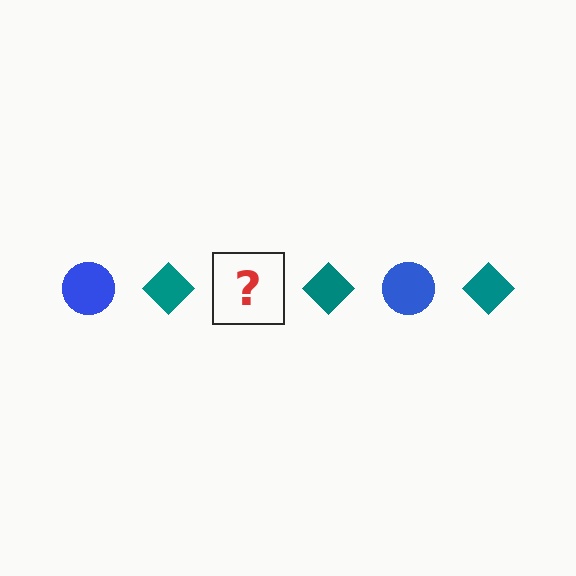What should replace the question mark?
The question mark should be replaced with a blue circle.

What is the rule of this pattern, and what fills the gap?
The rule is that the pattern alternates between blue circle and teal diamond. The gap should be filled with a blue circle.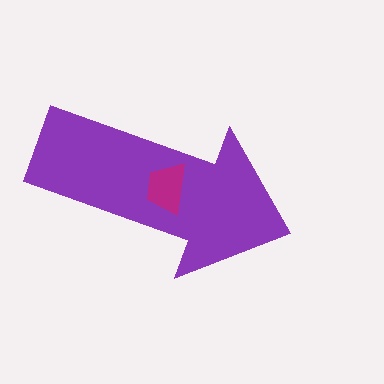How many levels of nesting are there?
2.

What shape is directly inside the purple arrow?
The magenta trapezoid.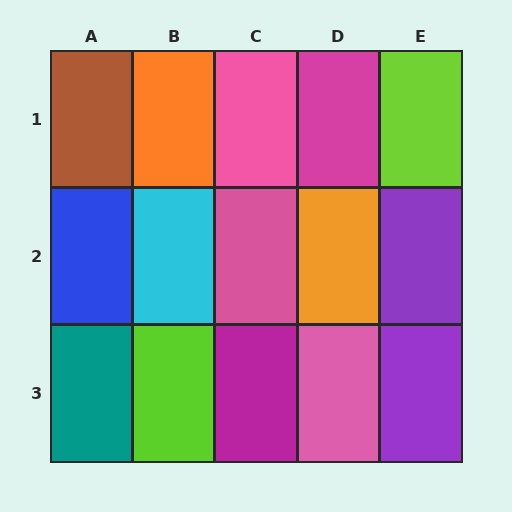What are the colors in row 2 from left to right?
Blue, cyan, pink, orange, purple.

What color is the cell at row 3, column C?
Magenta.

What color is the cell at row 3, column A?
Teal.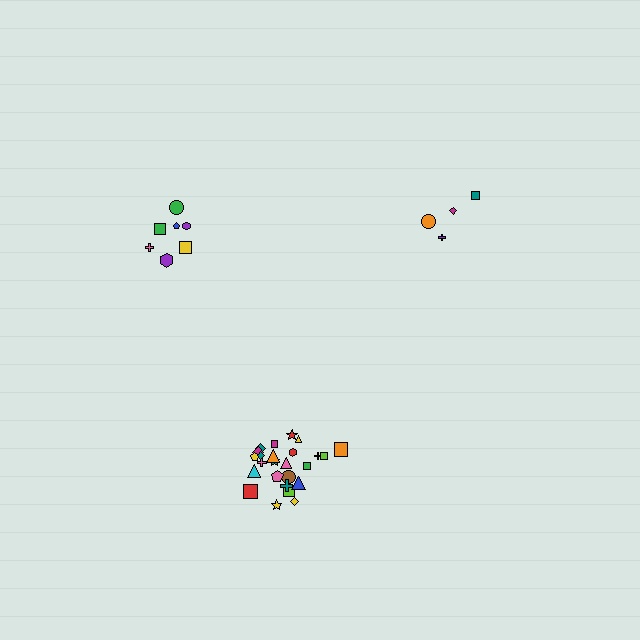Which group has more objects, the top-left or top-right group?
The top-left group.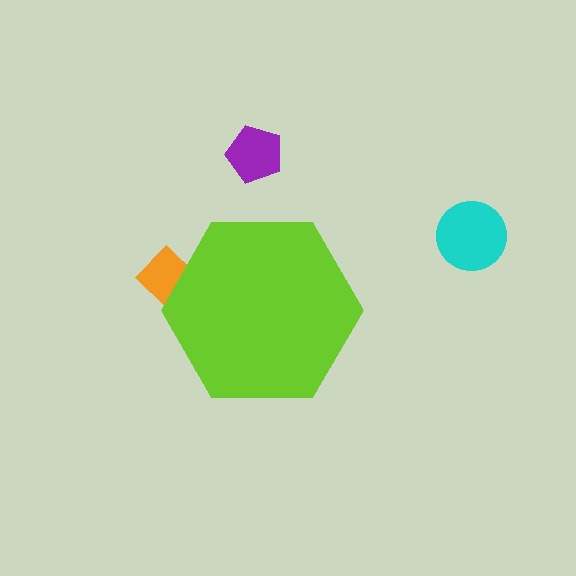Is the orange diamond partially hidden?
Yes, the orange diamond is partially hidden behind the lime hexagon.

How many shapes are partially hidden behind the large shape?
1 shape is partially hidden.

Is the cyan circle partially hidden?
No, the cyan circle is fully visible.